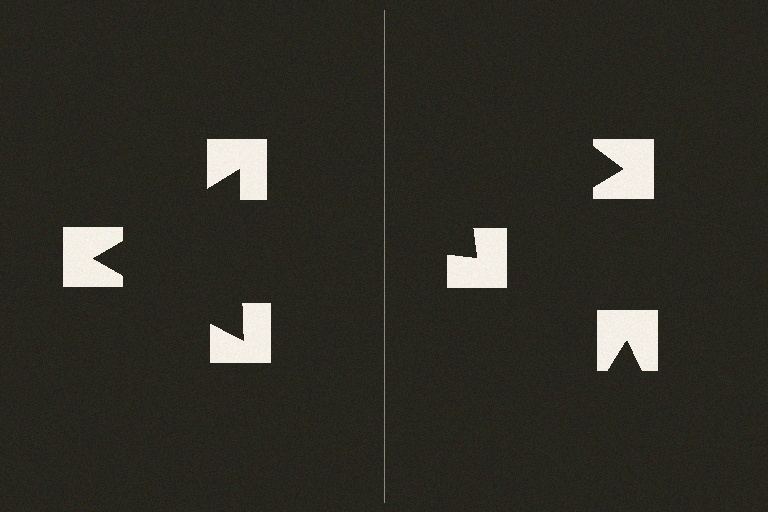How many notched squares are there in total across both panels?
6 — 3 on each side.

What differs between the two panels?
The notched squares are positioned identically on both sides; only the wedge orientations differ. On the left they align to a triangle; on the right they are misaligned.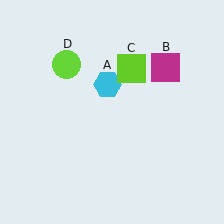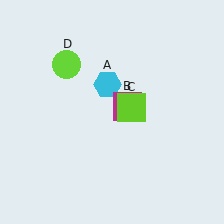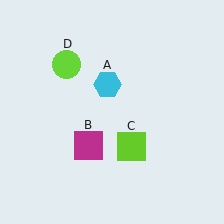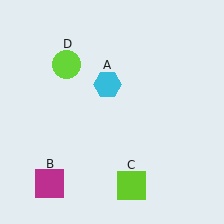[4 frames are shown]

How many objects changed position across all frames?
2 objects changed position: magenta square (object B), lime square (object C).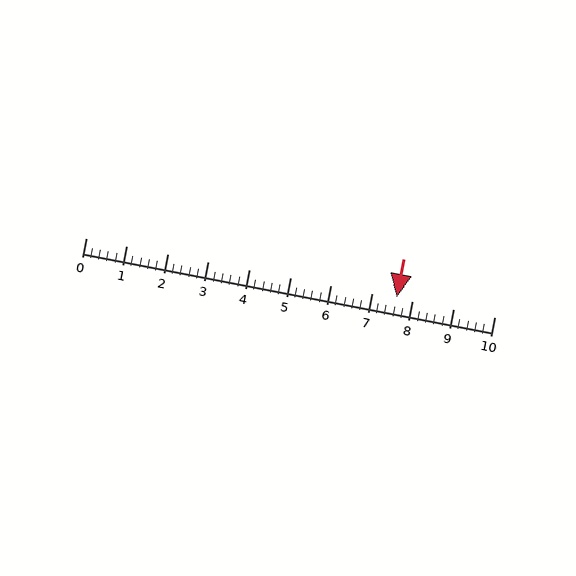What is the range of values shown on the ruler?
The ruler shows values from 0 to 10.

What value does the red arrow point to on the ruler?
The red arrow points to approximately 7.6.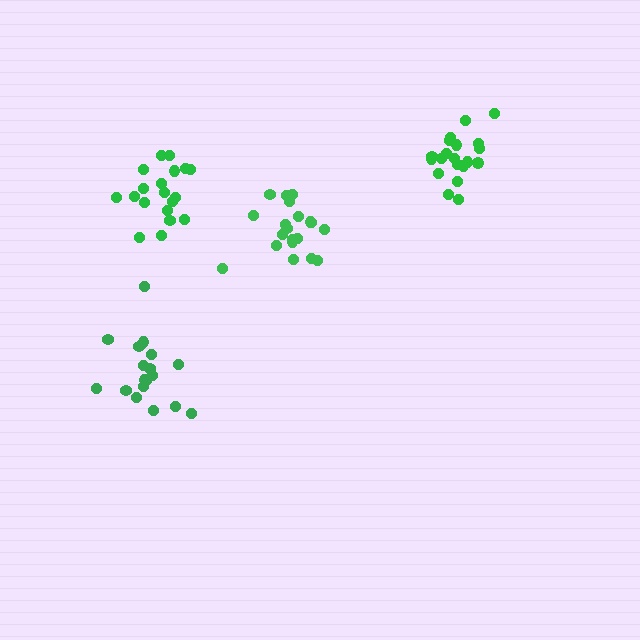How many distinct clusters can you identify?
There are 4 distinct clusters.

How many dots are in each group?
Group 1: 19 dots, Group 2: 20 dots, Group 3: 18 dots, Group 4: 20 dots (77 total).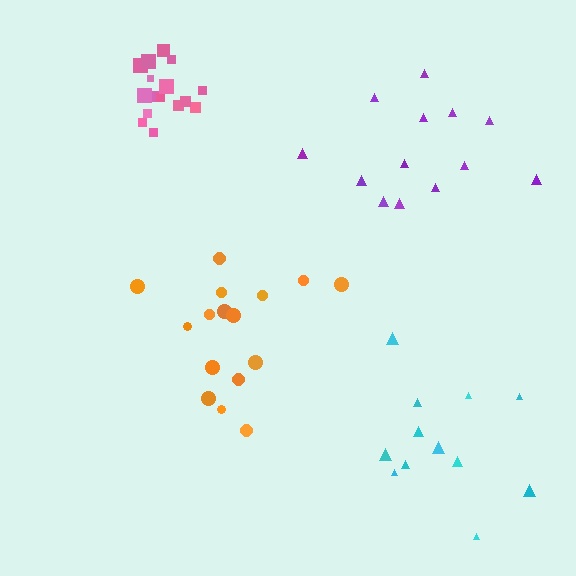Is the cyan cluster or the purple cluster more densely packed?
Purple.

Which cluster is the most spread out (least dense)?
Cyan.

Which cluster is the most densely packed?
Pink.